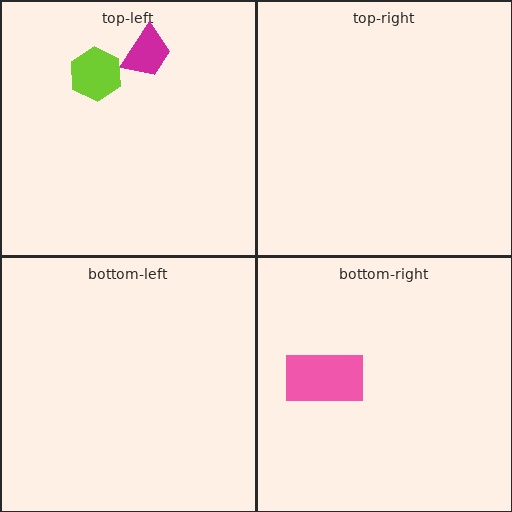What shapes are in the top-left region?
The magenta trapezoid, the lime hexagon.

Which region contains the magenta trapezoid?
The top-left region.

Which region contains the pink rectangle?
The bottom-right region.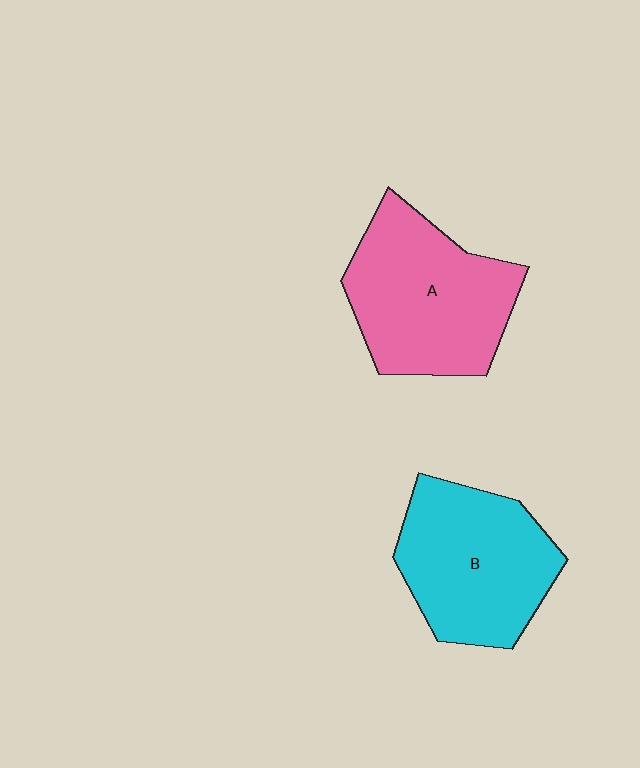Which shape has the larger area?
Shape A (pink).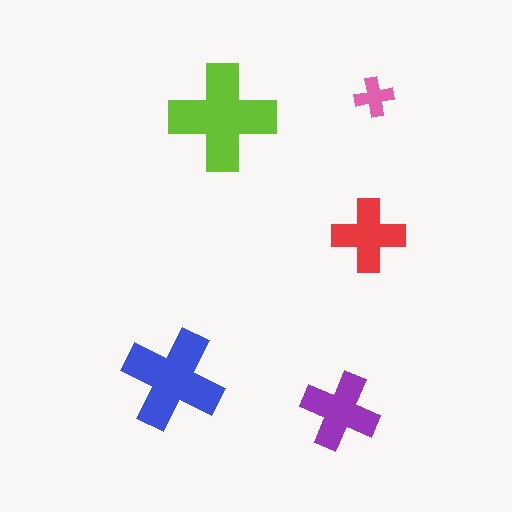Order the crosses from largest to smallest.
the lime one, the blue one, the purple one, the red one, the pink one.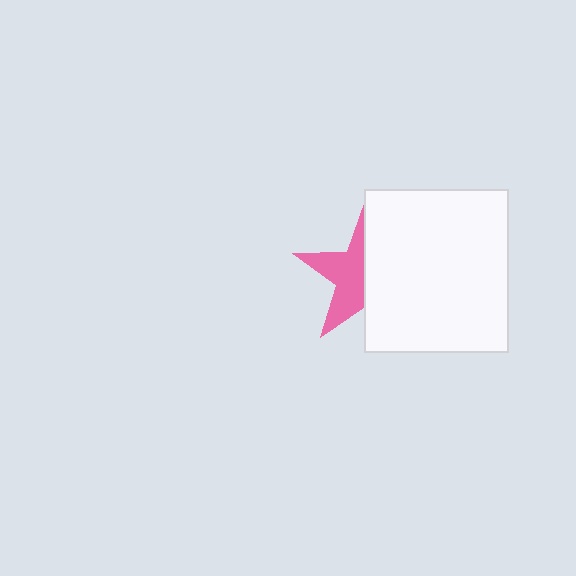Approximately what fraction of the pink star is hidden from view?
Roughly 53% of the pink star is hidden behind the white rectangle.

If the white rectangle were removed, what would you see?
You would see the complete pink star.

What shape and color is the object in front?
The object in front is a white rectangle.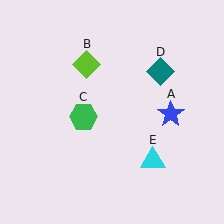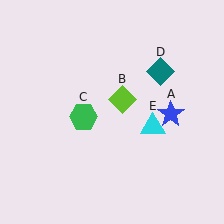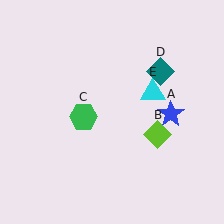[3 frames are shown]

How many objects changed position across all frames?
2 objects changed position: lime diamond (object B), cyan triangle (object E).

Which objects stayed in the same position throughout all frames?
Blue star (object A) and green hexagon (object C) and teal diamond (object D) remained stationary.